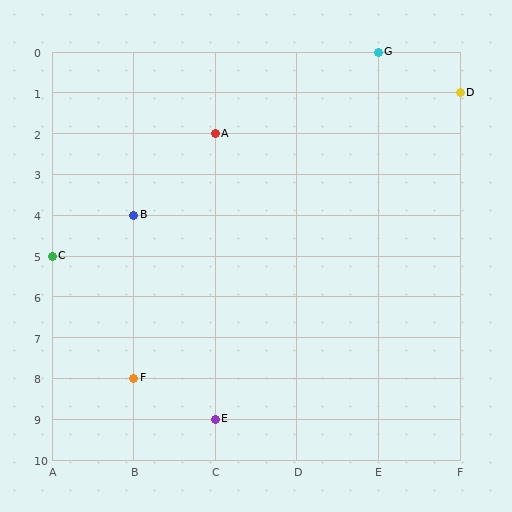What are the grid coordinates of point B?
Point B is at grid coordinates (B, 4).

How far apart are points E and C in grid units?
Points E and C are 2 columns and 4 rows apart (about 4.5 grid units diagonally).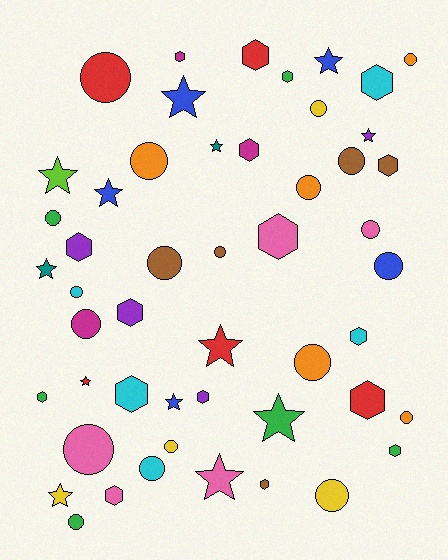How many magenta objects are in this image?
There are 3 magenta objects.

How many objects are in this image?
There are 50 objects.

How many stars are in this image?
There are 13 stars.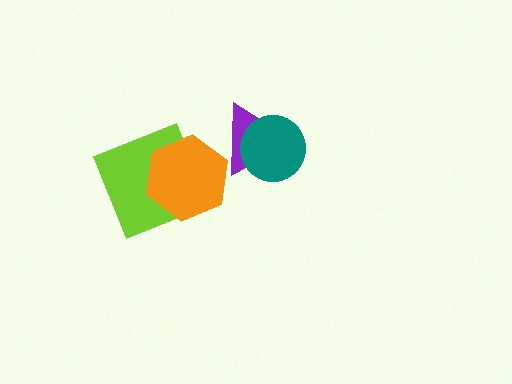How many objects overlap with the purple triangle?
2 objects overlap with the purple triangle.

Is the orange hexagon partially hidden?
No, no other shape covers it.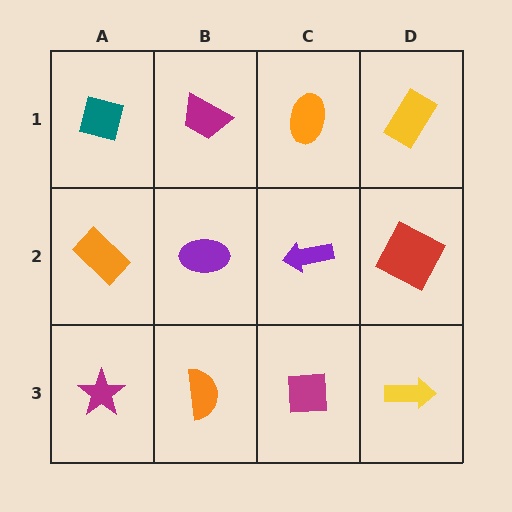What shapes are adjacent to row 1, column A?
An orange rectangle (row 2, column A), a magenta trapezoid (row 1, column B).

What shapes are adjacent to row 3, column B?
A purple ellipse (row 2, column B), a magenta star (row 3, column A), a magenta square (row 3, column C).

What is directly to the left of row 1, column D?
An orange ellipse.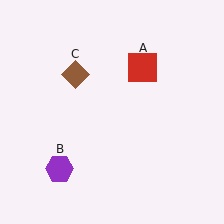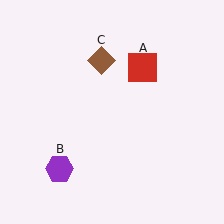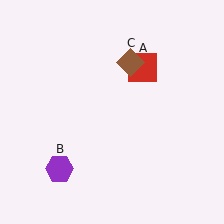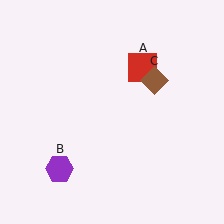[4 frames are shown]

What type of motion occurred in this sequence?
The brown diamond (object C) rotated clockwise around the center of the scene.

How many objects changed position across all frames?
1 object changed position: brown diamond (object C).